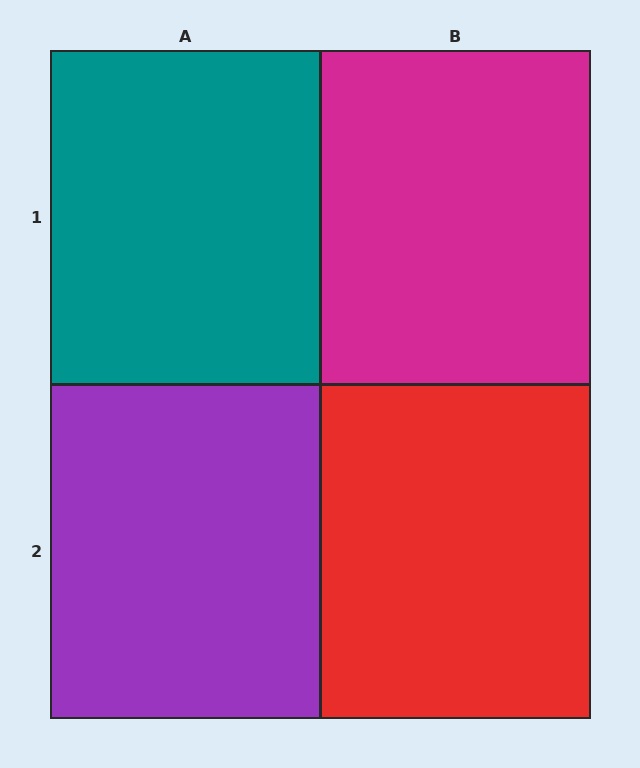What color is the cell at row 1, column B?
Magenta.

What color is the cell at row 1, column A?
Teal.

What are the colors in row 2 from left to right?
Purple, red.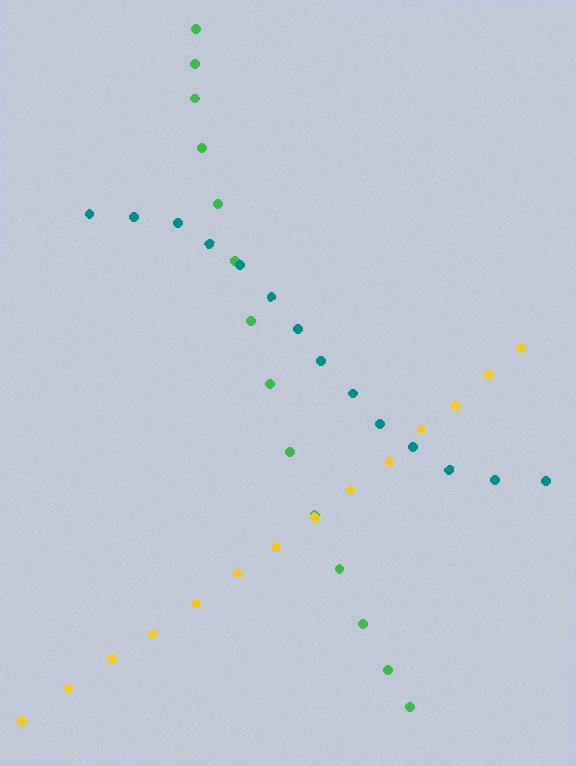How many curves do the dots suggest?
There are 3 distinct paths.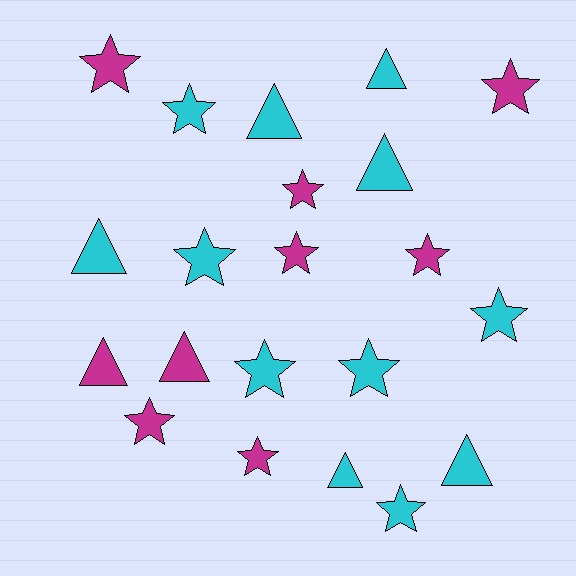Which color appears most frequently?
Cyan, with 12 objects.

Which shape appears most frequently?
Star, with 13 objects.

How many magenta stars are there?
There are 7 magenta stars.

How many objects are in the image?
There are 21 objects.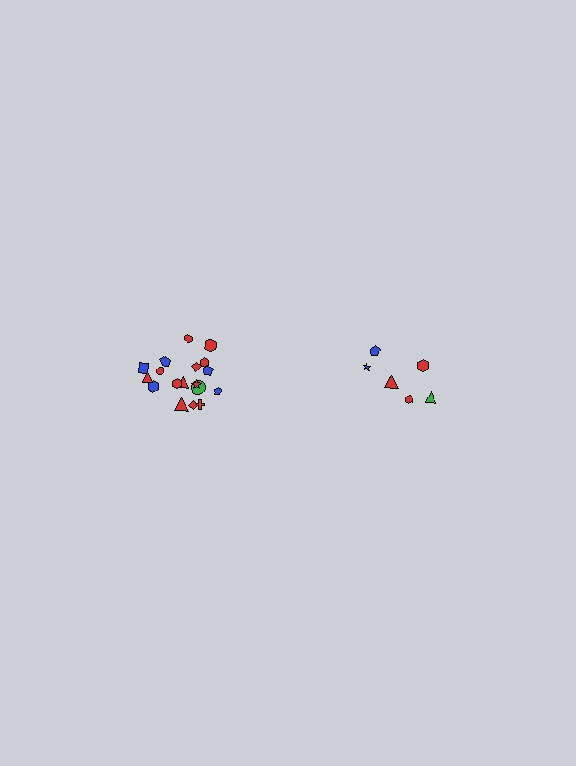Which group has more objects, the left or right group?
The left group.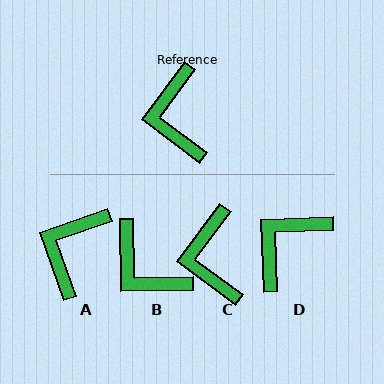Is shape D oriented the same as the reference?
No, it is off by about 51 degrees.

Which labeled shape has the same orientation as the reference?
C.